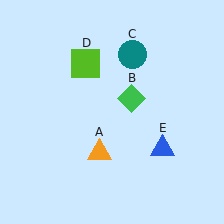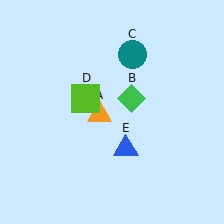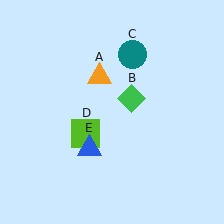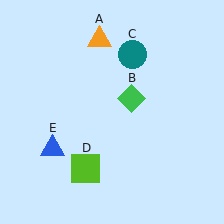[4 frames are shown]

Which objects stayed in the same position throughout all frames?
Green diamond (object B) and teal circle (object C) remained stationary.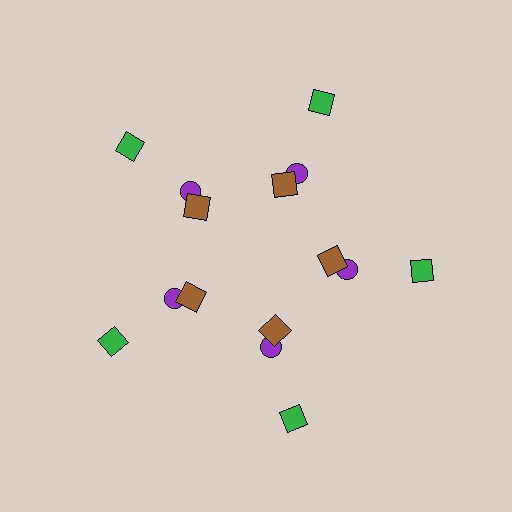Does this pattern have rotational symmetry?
Yes, this pattern has 5-fold rotational symmetry. It looks the same after rotating 72 degrees around the center.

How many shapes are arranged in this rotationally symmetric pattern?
There are 15 shapes, arranged in 5 groups of 3.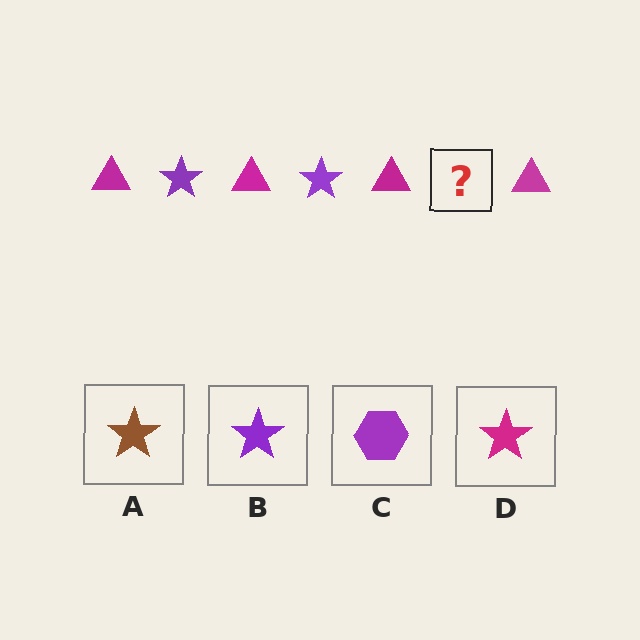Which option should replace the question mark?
Option B.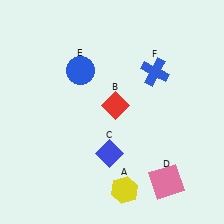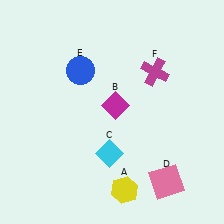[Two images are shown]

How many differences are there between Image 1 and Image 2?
There are 3 differences between the two images.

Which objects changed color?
B changed from red to magenta. C changed from blue to cyan. F changed from blue to magenta.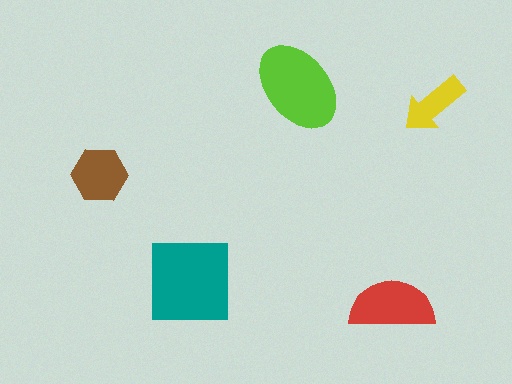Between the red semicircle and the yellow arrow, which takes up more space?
The red semicircle.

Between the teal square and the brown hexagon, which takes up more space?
The teal square.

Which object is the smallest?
The yellow arrow.